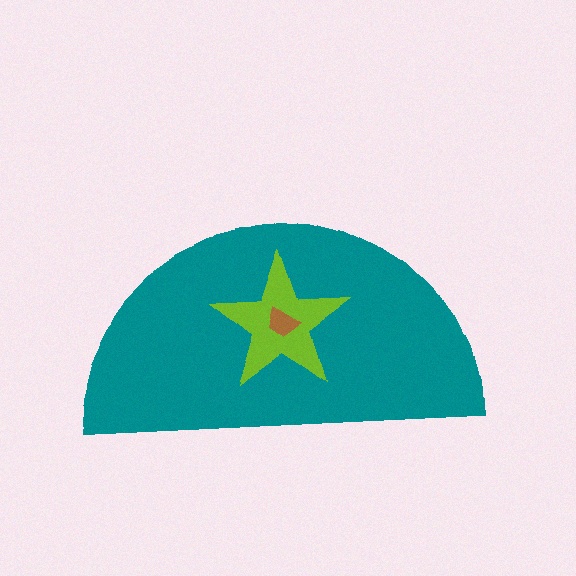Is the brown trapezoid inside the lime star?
Yes.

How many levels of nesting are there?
3.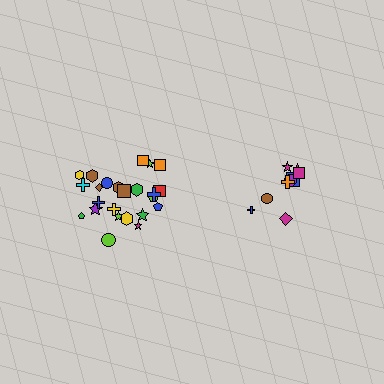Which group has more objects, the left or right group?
The left group.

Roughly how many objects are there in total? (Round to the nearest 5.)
Roughly 35 objects in total.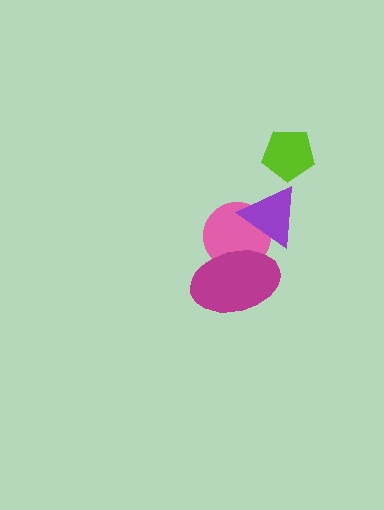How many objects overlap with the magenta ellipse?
1 object overlaps with the magenta ellipse.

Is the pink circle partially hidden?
Yes, it is partially covered by another shape.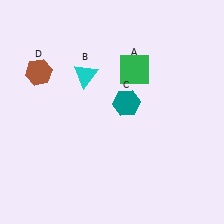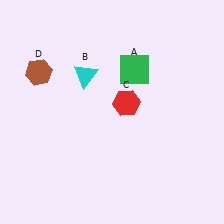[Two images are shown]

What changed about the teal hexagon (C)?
In Image 1, C is teal. In Image 2, it changed to red.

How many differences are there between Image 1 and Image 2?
There is 1 difference between the two images.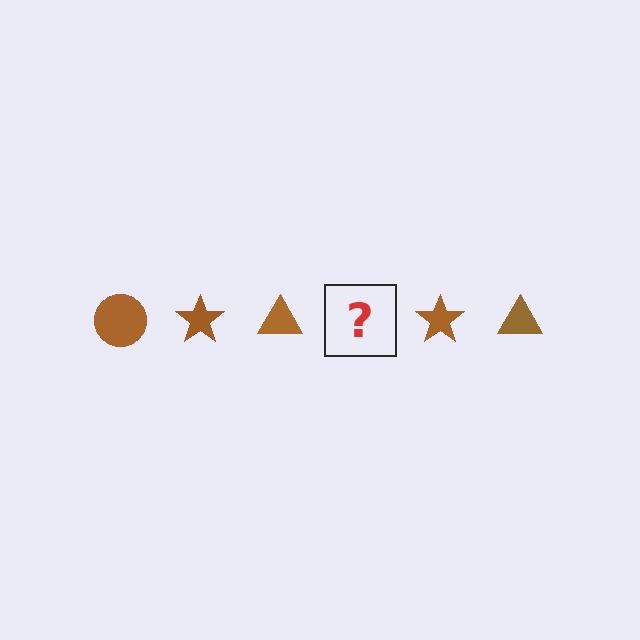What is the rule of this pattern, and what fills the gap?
The rule is that the pattern cycles through circle, star, triangle shapes in brown. The gap should be filled with a brown circle.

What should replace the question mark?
The question mark should be replaced with a brown circle.